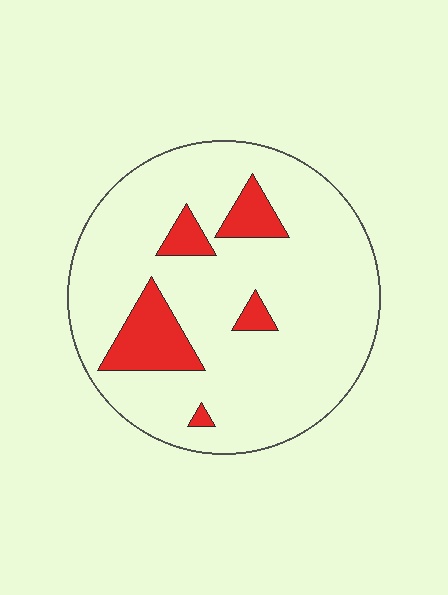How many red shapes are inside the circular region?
5.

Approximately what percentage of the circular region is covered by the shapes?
Approximately 15%.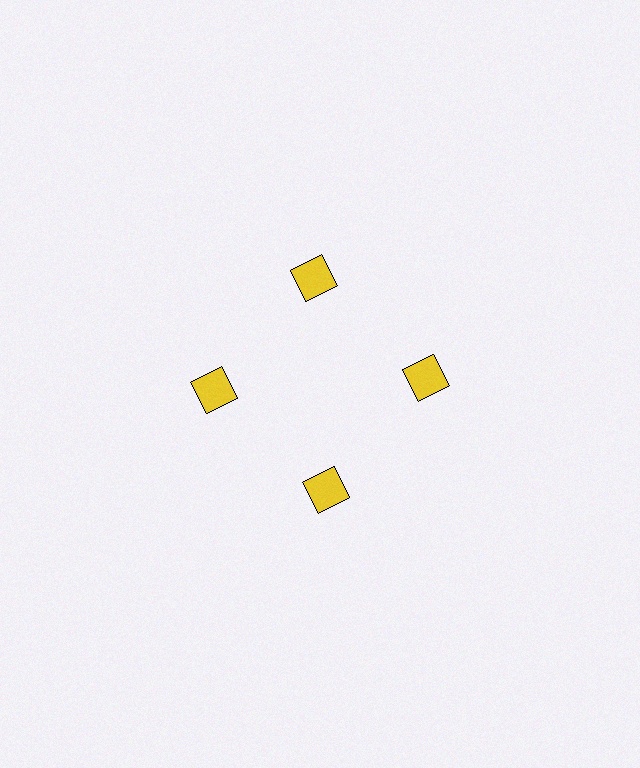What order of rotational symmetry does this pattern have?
This pattern has 4-fold rotational symmetry.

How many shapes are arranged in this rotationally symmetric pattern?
There are 4 shapes, arranged in 4 groups of 1.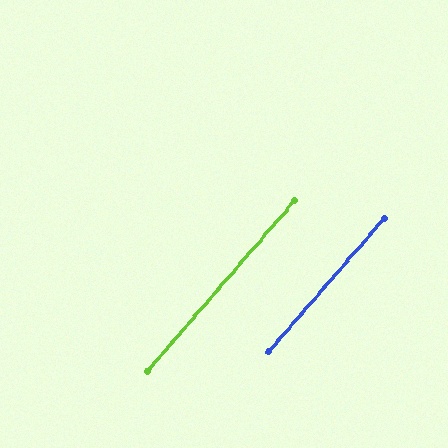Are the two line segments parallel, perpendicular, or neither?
Parallel — their directions differ by only 0.2°.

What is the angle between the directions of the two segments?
Approximately 0 degrees.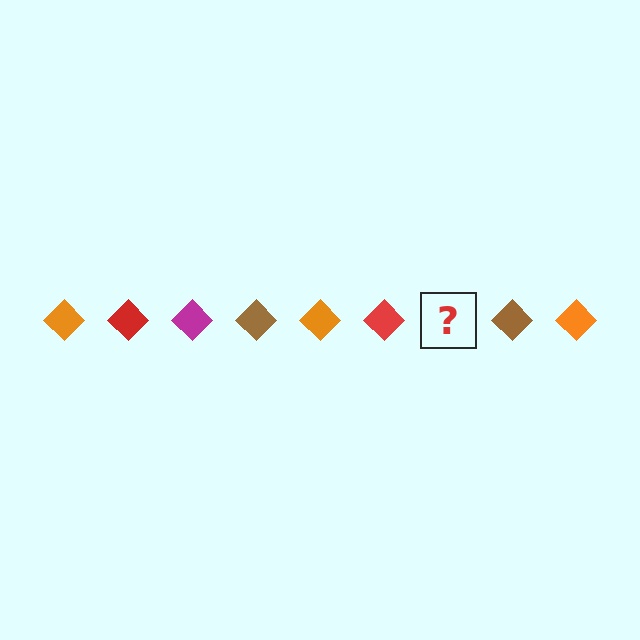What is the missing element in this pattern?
The missing element is a magenta diamond.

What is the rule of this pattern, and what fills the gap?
The rule is that the pattern cycles through orange, red, magenta, brown diamonds. The gap should be filled with a magenta diamond.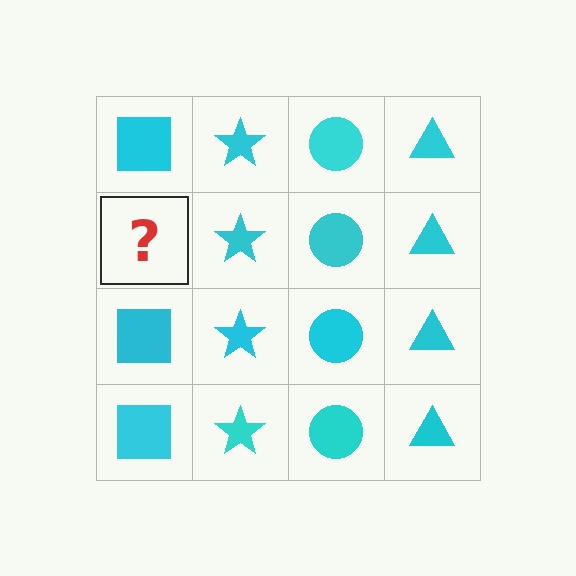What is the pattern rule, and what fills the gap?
The rule is that each column has a consistent shape. The gap should be filled with a cyan square.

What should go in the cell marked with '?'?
The missing cell should contain a cyan square.